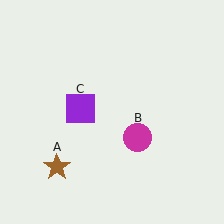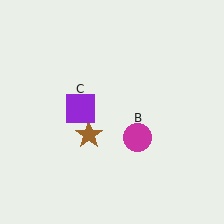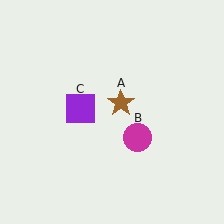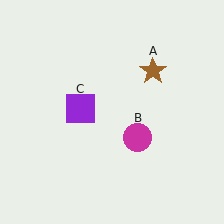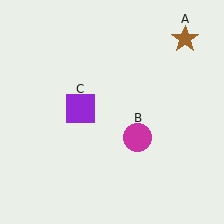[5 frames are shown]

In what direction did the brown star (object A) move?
The brown star (object A) moved up and to the right.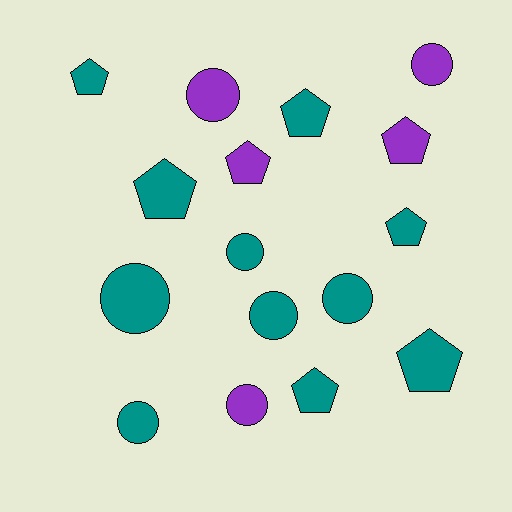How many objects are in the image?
There are 16 objects.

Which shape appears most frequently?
Pentagon, with 8 objects.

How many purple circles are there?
There are 3 purple circles.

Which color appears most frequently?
Teal, with 11 objects.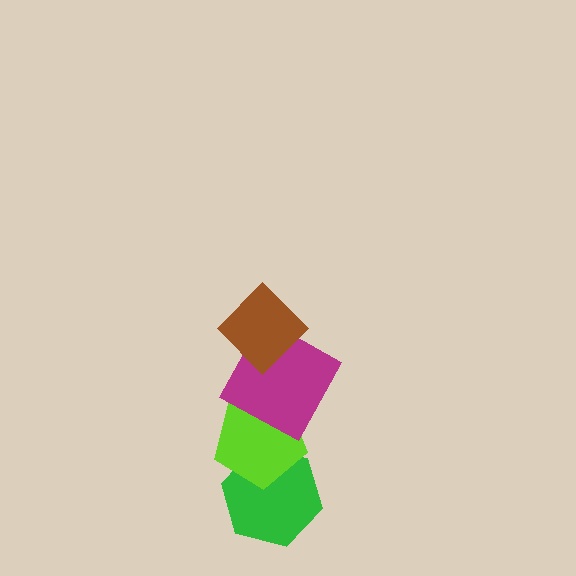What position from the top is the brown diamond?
The brown diamond is 1st from the top.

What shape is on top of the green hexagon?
The lime pentagon is on top of the green hexagon.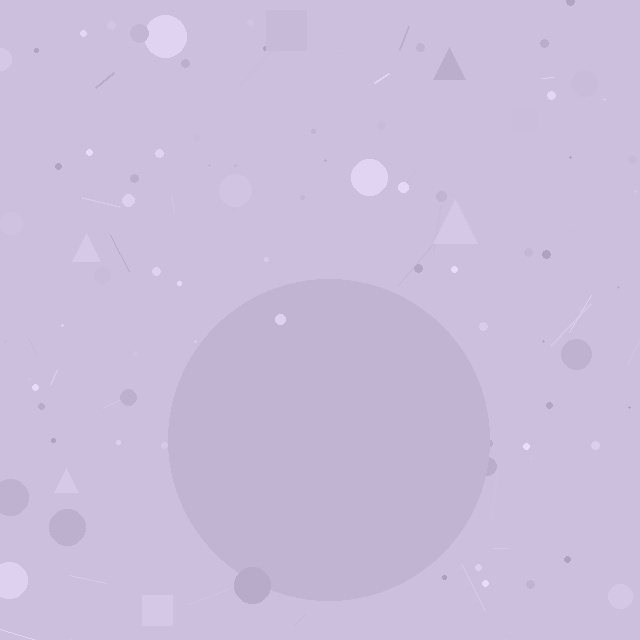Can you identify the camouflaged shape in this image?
The camouflaged shape is a circle.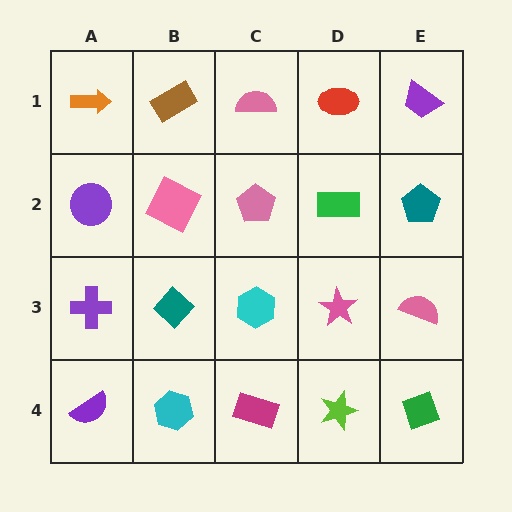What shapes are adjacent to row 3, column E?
A teal pentagon (row 2, column E), a green diamond (row 4, column E), a pink star (row 3, column D).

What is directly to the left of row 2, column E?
A green rectangle.